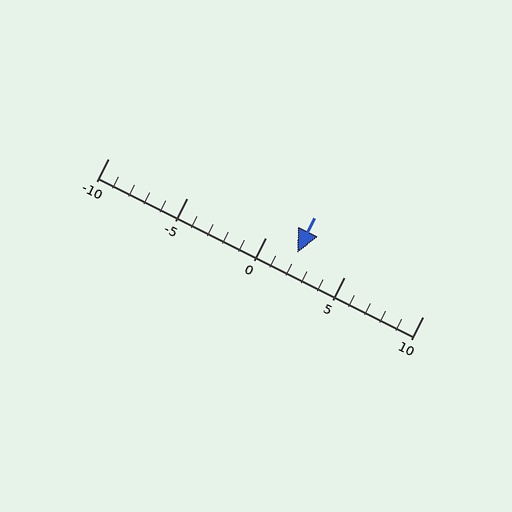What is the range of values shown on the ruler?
The ruler shows values from -10 to 10.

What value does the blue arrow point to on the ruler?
The blue arrow points to approximately 2.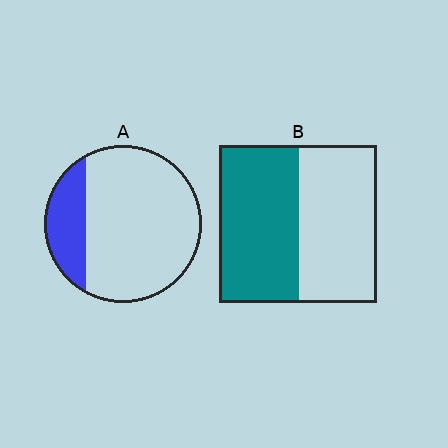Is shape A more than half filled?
No.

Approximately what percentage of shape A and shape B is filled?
A is approximately 20% and B is approximately 50%.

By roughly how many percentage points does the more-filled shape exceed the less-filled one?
By roughly 30 percentage points (B over A).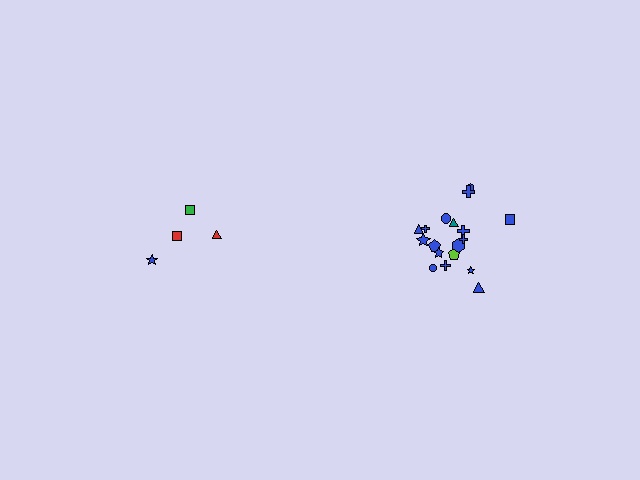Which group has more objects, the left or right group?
The right group.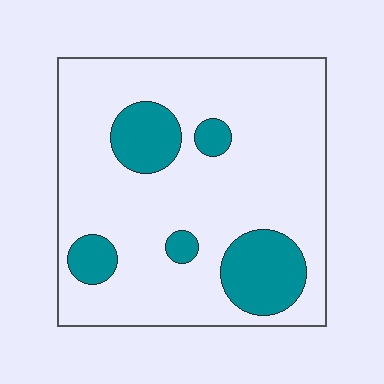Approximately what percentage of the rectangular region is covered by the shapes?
Approximately 20%.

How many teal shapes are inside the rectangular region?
5.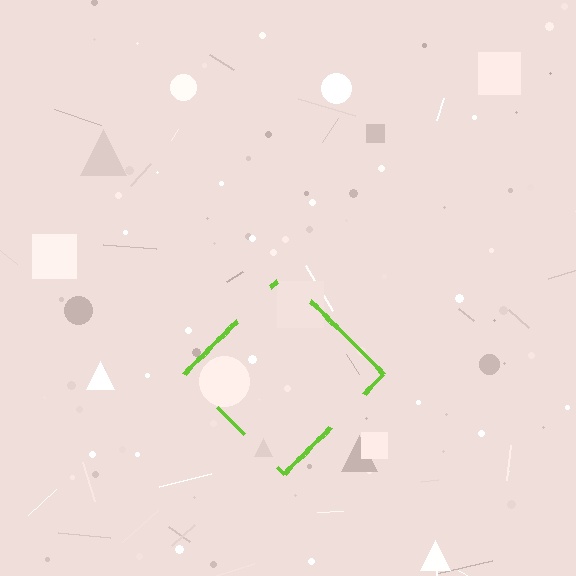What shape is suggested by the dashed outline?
The dashed outline suggests a diamond.